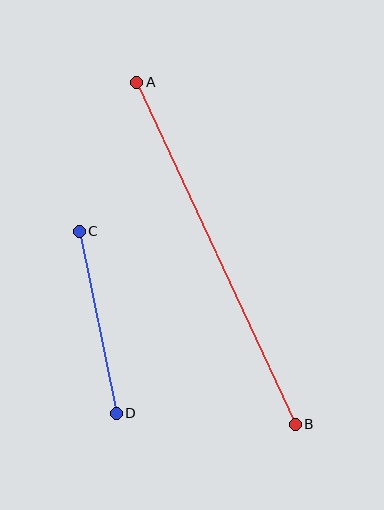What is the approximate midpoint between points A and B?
The midpoint is at approximately (216, 253) pixels.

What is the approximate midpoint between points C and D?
The midpoint is at approximately (98, 322) pixels.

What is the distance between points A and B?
The distance is approximately 377 pixels.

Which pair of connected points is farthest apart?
Points A and B are farthest apart.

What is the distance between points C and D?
The distance is approximately 186 pixels.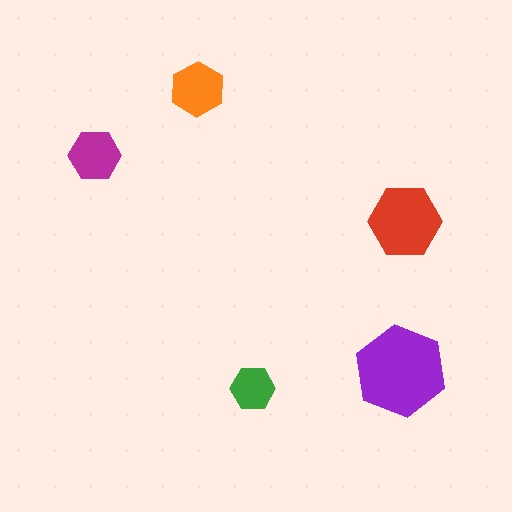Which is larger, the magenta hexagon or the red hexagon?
The red one.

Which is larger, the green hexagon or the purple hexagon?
The purple one.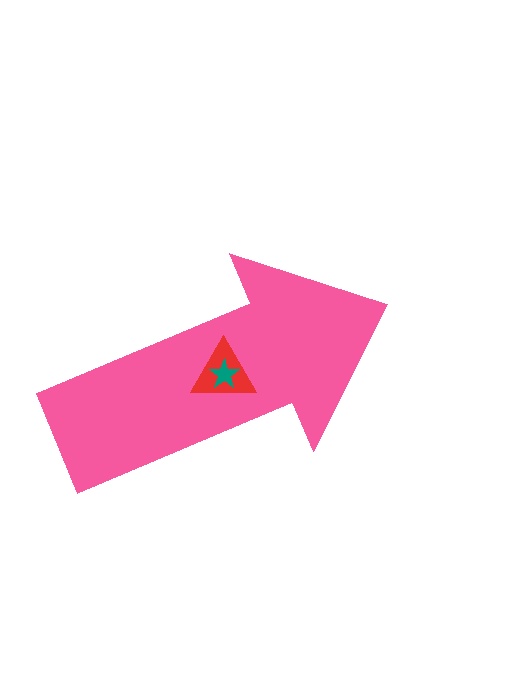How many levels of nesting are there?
3.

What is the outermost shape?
The pink arrow.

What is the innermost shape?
The teal star.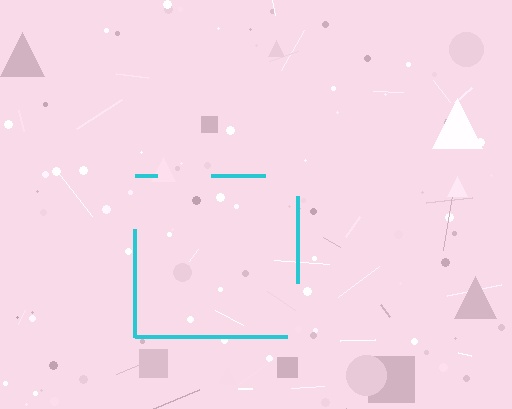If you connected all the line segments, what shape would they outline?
They would outline a square.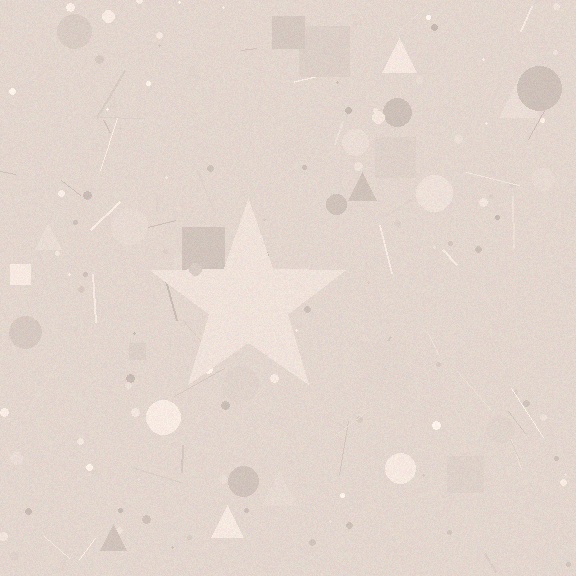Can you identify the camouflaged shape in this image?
The camouflaged shape is a star.